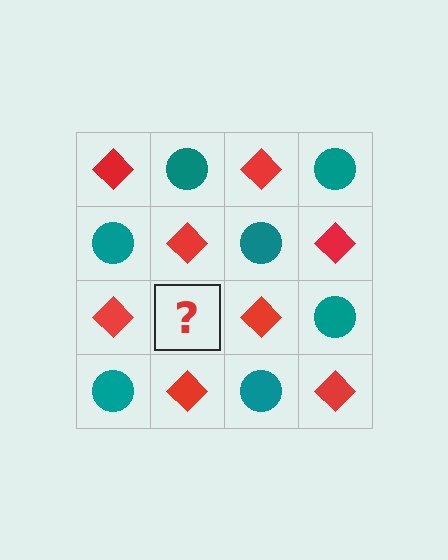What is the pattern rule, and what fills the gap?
The rule is that it alternates red diamond and teal circle in a checkerboard pattern. The gap should be filled with a teal circle.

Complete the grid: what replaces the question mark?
The question mark should be replaced with a teal circle.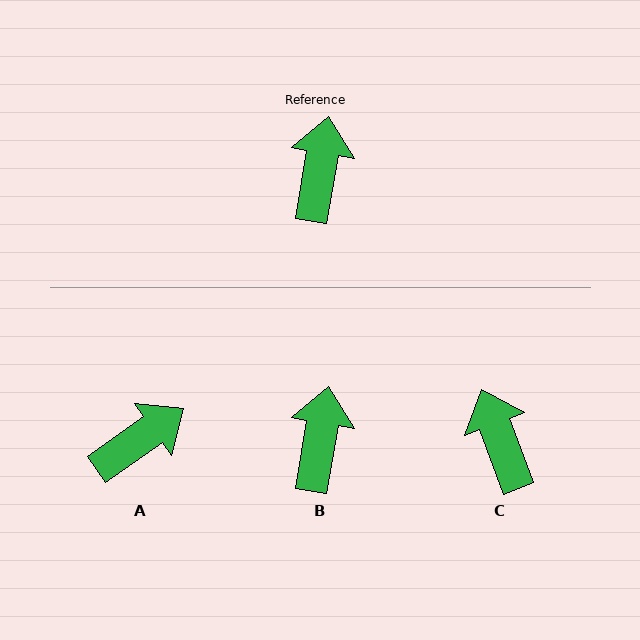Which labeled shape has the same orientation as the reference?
B.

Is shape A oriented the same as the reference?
No, it is off by about 46 degrees.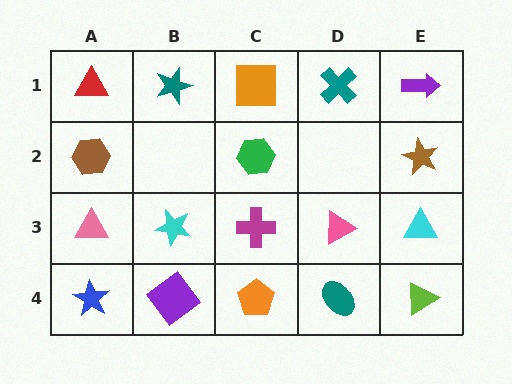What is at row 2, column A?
A brown hexagon.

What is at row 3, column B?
A cyan star.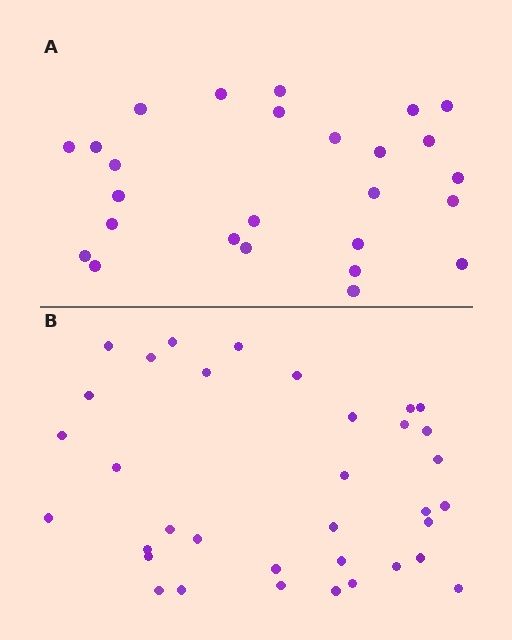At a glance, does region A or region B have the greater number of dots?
Region B (the bottom region) has more dots.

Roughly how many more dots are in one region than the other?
Region B has roughly 8 or so more dots than region A.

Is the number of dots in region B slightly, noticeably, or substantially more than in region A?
Region B has noticeably more, but not dramatically so. The ratio is roughly 1.3 to 1.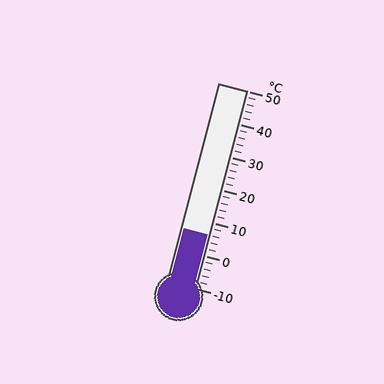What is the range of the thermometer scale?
The thermometer scale ranges from -10°C to 50°C.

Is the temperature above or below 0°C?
The temperature is above 0°C.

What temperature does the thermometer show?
The thermometer shows approximately 6°C.